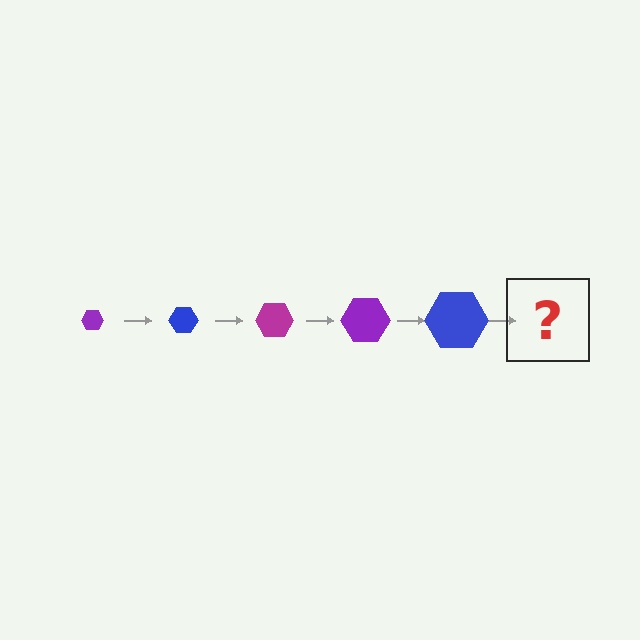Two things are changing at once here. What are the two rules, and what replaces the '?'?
The two rules are that the hexagon grows larger each step and the color cycles through purple, blue, and magenta. The '?' should be a magenta hexagon, larger than the previous one.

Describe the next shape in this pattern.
It should be a magenta hexagon, larger than the previous one.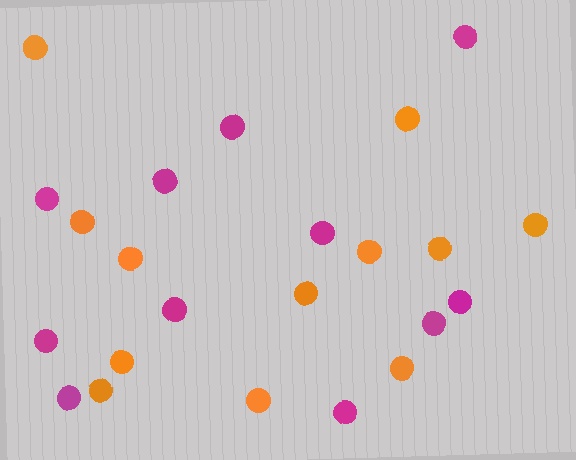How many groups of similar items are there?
There are 2 groups: one group of orange circles (12) and one group of magenta circles (11).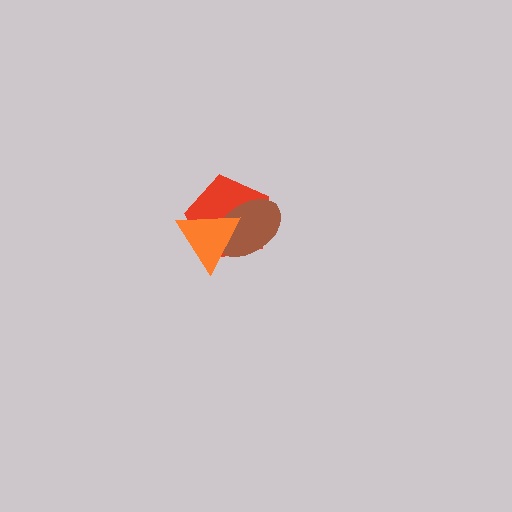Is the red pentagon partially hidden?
Yes, it is partially covered by another shape.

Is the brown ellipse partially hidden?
Yes, it is partially covered by another shape.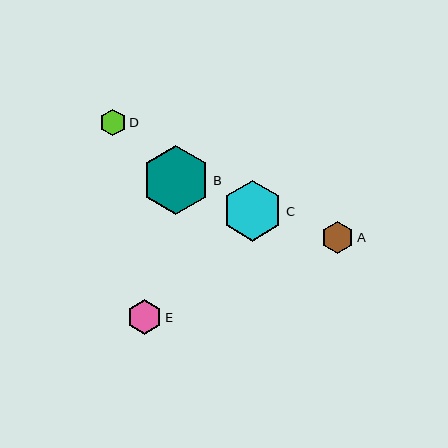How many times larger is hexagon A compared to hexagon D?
Hexagon A is approximately 1.2 times the size of hexagon D.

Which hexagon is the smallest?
Hexagon D is the smallest with a size of approximately 27 pixels.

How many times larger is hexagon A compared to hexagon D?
Hexagon A is approximately 1.2 times the size of hexagon D.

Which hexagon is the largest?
Hexagon B is the largest with a size of approximately 69 pixels.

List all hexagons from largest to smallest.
From largest to smallest: B, C, E, A, D.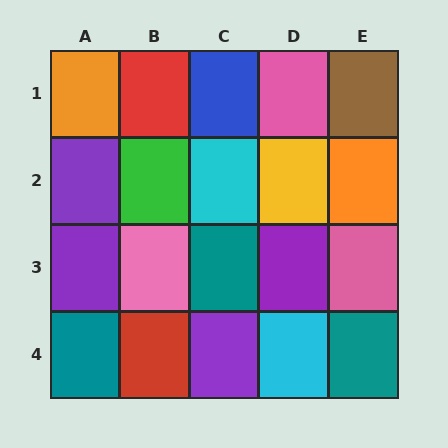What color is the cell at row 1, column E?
Brown.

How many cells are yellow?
1 cell is yellow.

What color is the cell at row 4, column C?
Purple.